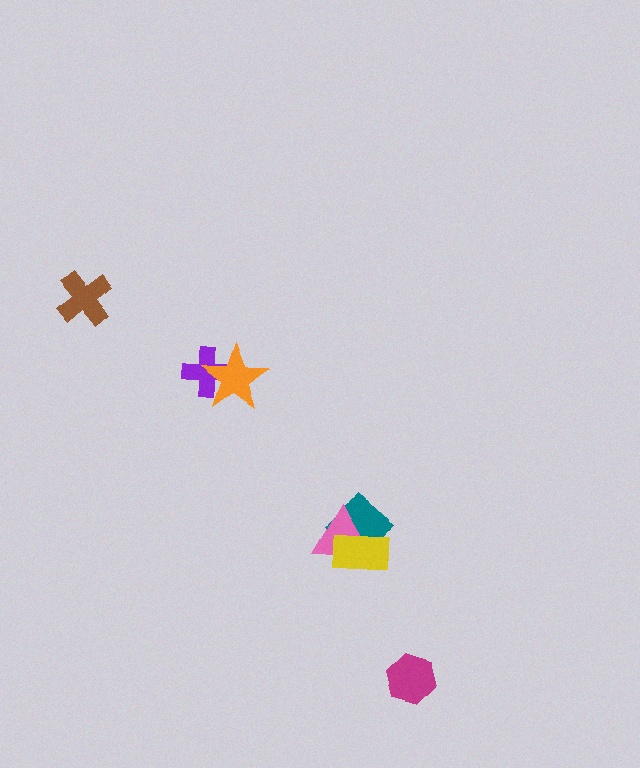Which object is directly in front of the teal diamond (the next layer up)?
The pink triangle is directly in front of the teal diamond.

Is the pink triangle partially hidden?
Yes, it is partially covered by another shape.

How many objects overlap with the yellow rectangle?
2 objects overlap with the yellow rectangle.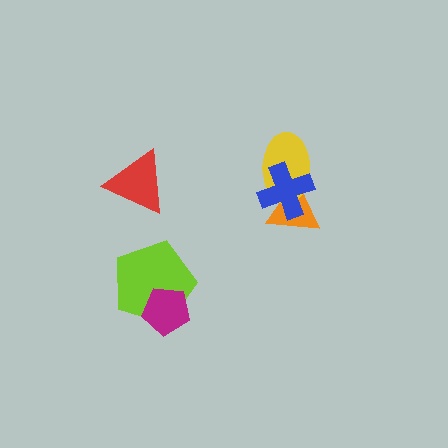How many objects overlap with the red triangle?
0 objects overlap with the red triangle.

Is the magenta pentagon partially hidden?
No, no other shape covers it.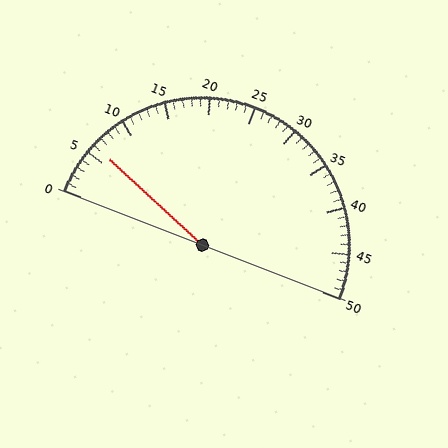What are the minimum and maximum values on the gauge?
The gauge ranges from 0 to 50.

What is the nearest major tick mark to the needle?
The nearest major tick mark is 5.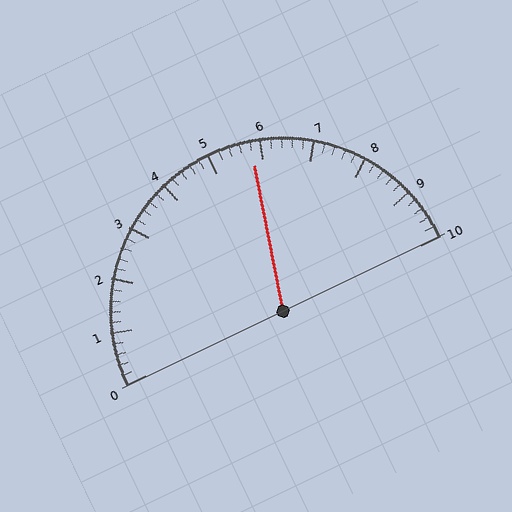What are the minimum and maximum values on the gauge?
The gauge ranges from 0 to 10.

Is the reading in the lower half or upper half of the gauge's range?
The reading is in the upper half of the range (0 to 10).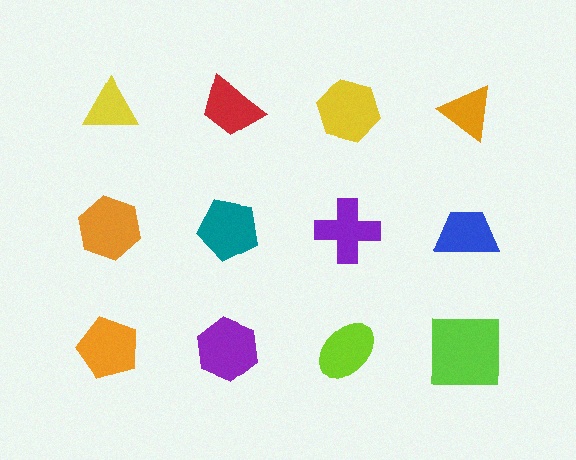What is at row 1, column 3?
A yellow hexagon.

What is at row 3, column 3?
A lime ellipse.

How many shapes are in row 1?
4 shapes.